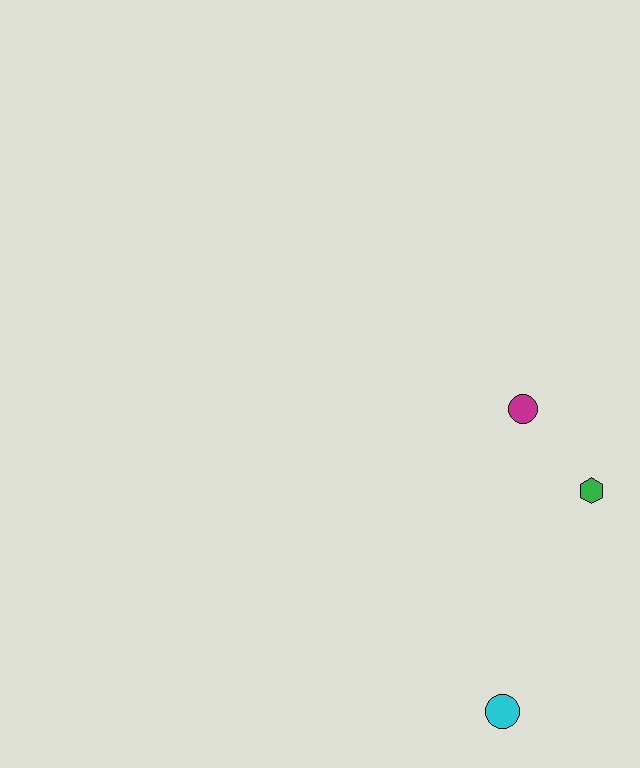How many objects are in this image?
There are 3 objects.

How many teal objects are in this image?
There are no teal objects.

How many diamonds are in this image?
There are no diamonds.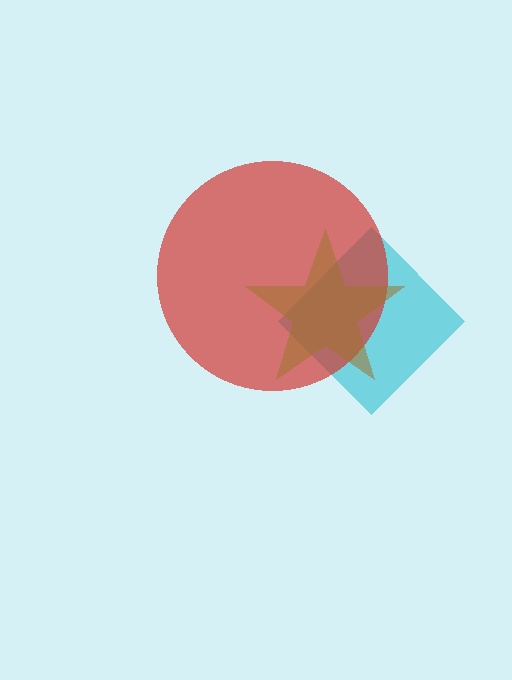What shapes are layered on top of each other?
The layered shapes are: a cyan diamond, a red circle, a brown star.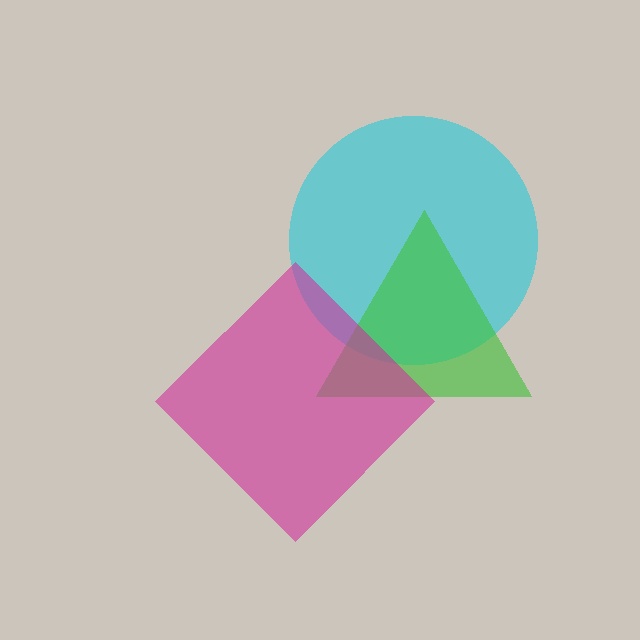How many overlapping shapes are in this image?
There are 3 overlapping shapes in the image.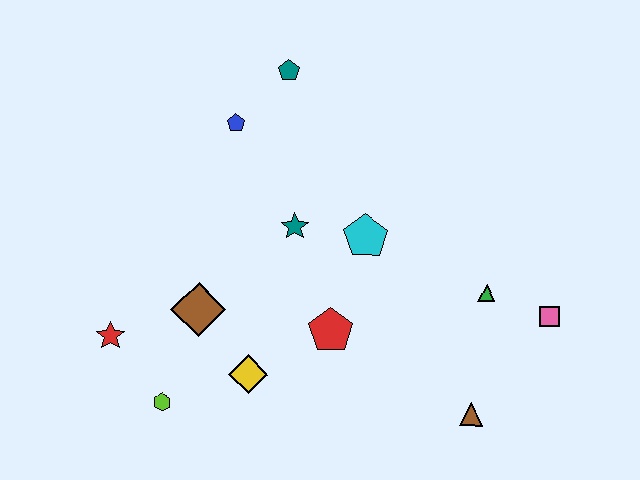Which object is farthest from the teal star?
The pink square is farthest from the teal star.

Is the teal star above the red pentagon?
Yes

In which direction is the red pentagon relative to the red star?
The red pentagon is to the right of the red star.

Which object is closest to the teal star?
The cyan pentagon is closest to the teal star.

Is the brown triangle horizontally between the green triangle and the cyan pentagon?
Yes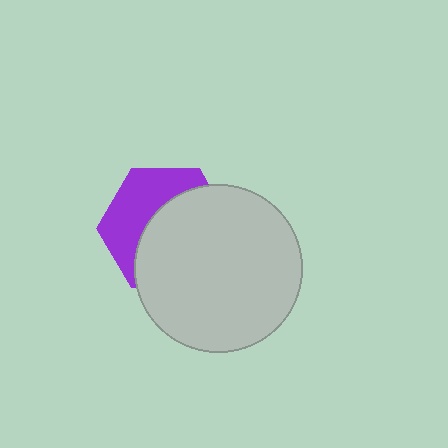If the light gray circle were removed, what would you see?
You would see the complete purple hexagon.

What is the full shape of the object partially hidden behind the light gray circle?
The partially hidden object is a purple hexagon.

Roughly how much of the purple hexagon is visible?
A small part of it is visible (roughly 42%).